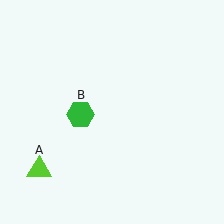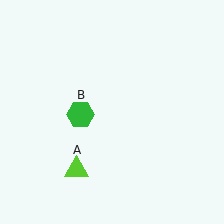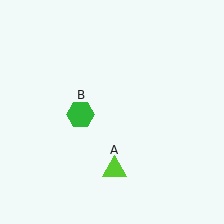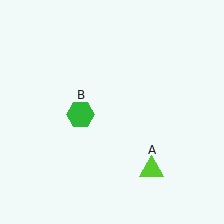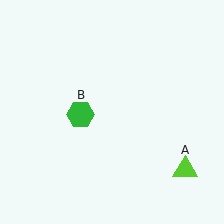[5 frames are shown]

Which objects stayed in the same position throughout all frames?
Green hexagon (object B) remained stationary.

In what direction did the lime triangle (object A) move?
The lime triangle (object A) moved right.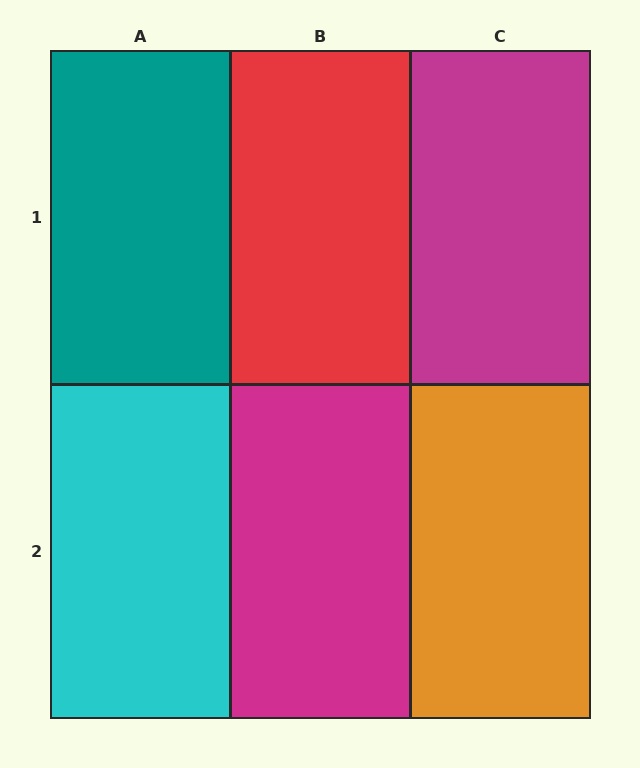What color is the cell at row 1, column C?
Magenta.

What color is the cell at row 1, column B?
Red.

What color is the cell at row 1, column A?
Teal.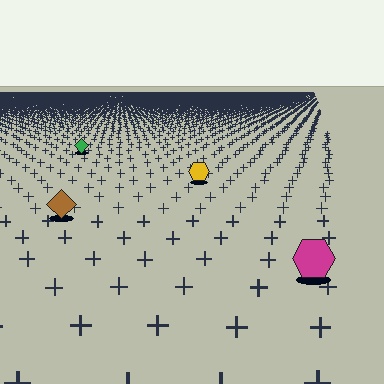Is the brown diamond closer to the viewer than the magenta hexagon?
No. The magenta hexagon is closer — you can tell from the texture gradient: the ground texture is coarser near it.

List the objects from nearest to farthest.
From nearest to farthest: the magenta hexagon, the brown diamond, the yellow hexagon, the green diamond.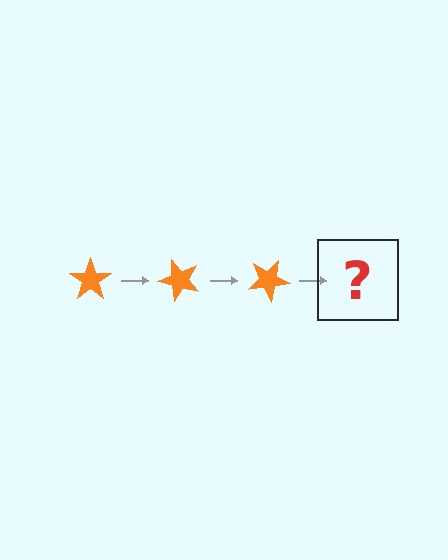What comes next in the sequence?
The next element should be an orange star rotated 150 degrees.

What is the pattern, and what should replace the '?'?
The pattern is that the star rotates 50 degrees each step. The '?' should be an orange star rotated 150 degrees.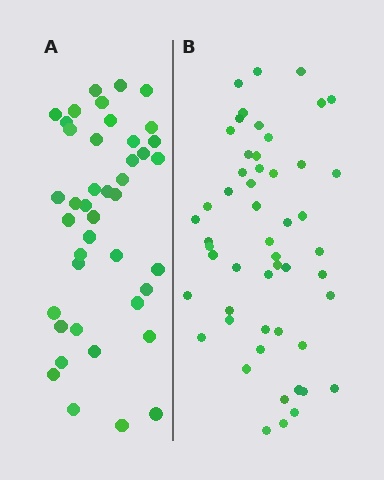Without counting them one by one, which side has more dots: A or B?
Region B (the right region) has more dots.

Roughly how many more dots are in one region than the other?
Region B has roughly 10 or so more dots than region A.